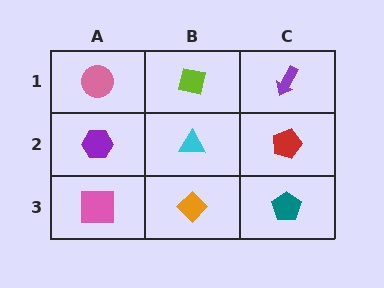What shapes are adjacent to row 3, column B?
A cyan triangle (row 2, column B), a pink square (row 3, column A), a teal pentagon (row 3, column C).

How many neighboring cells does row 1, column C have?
2.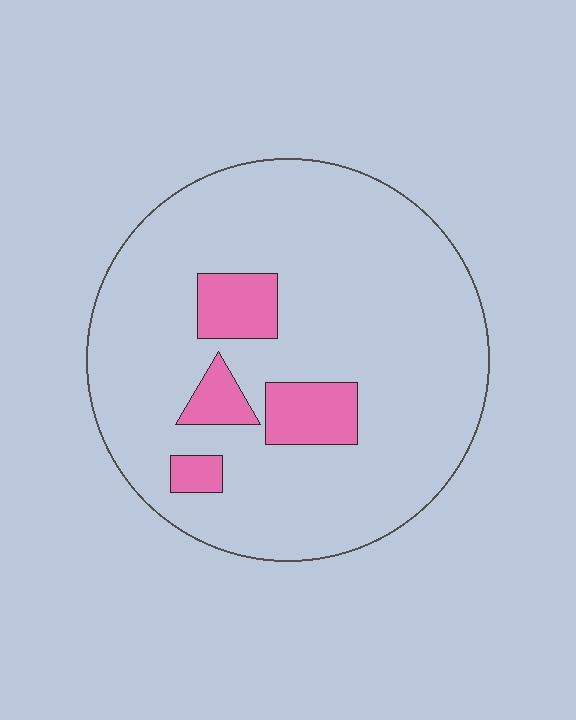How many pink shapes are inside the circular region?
4.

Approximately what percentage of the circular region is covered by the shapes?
Approximately 15%.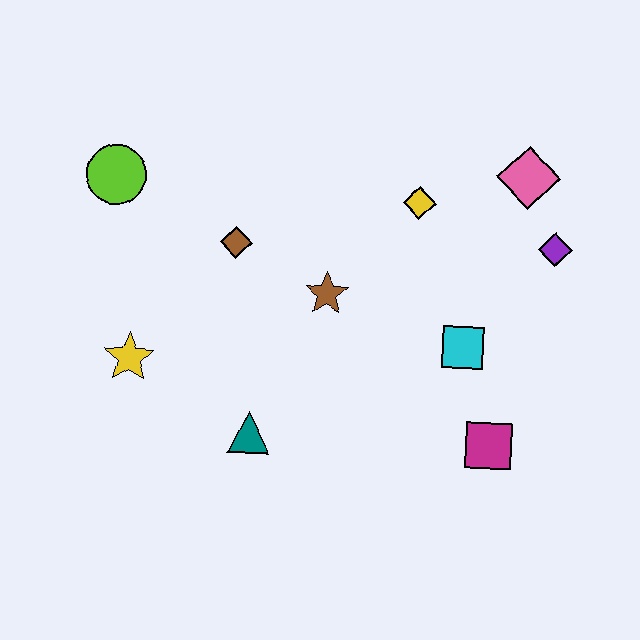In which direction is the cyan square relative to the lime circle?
The cyan square is to the right of the lime circle.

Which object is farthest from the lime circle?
The magenta square is farthest from the lime circle.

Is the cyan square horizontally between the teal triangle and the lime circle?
No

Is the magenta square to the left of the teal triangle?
No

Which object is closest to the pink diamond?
The purple diamond is closest to the pink diamond.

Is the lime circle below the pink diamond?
Yes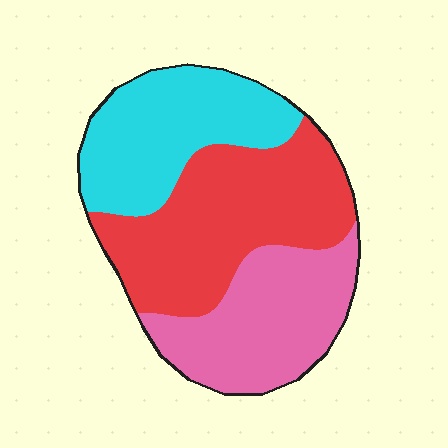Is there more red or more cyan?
Red.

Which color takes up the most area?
Red, at roughly 40%.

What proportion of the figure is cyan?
Cyan covers around 30% of the figure.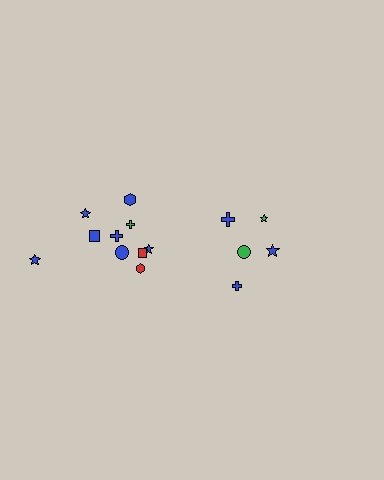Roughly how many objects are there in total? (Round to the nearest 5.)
Roughly 15 objects in total.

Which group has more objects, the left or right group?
The left group.